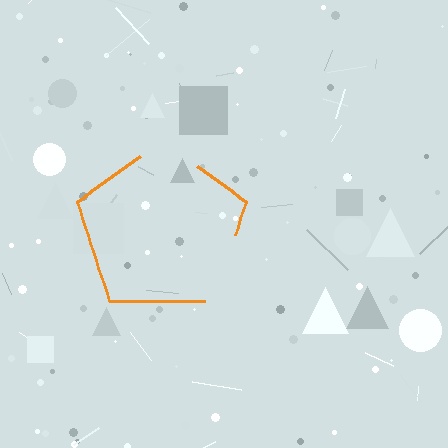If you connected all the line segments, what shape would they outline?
They would outline a pentagon.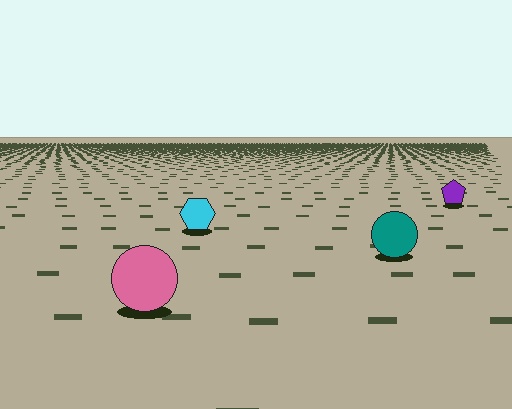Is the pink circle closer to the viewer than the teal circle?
Yes. The pink circle is closer — you can tell from the texture gradient: the ground texture is coarser near it.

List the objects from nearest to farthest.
From nearest to farthest: the pink circle, the teal circle, the cyan hexagon, the purple pentagon.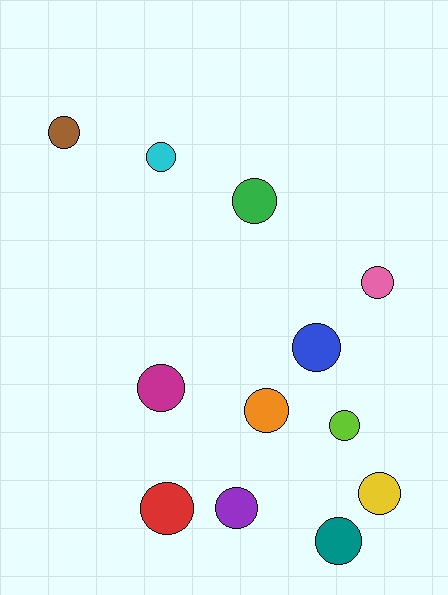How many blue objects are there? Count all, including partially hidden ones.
There is 1 blue object.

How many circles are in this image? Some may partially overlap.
There are 12 circles.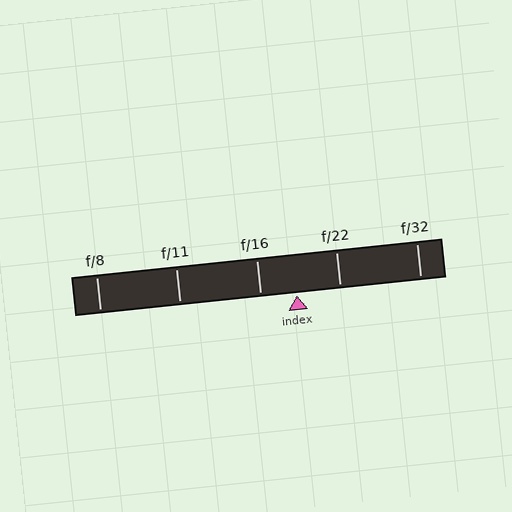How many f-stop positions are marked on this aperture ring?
There are 5 f-stop positions marked.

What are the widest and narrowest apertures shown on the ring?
The widest aperture shown is f/8 and the narrowest is f/32.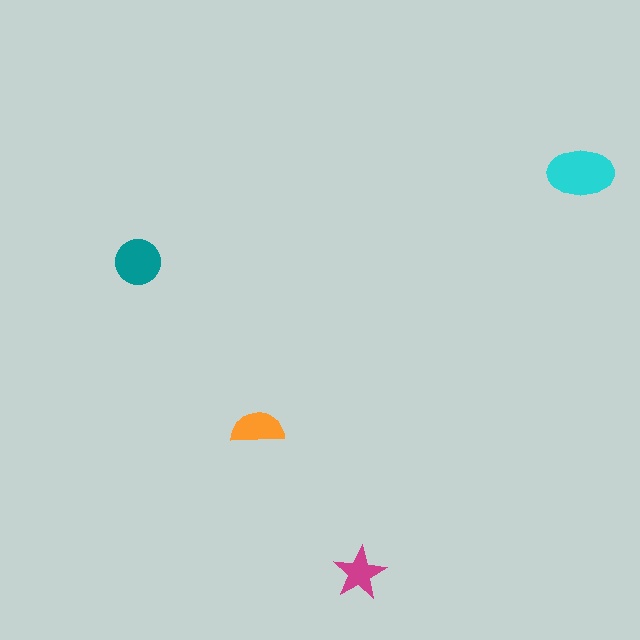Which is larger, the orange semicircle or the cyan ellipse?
The cyan ellipse.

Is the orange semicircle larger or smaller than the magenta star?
Larger.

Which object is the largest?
The cyan ellipse.